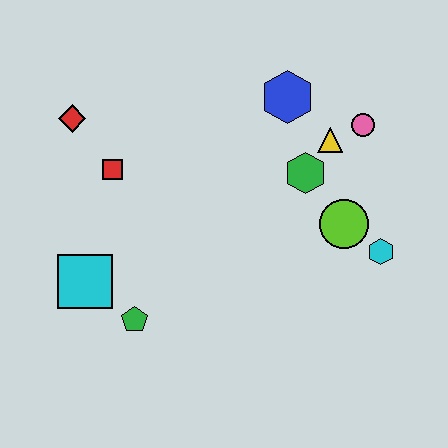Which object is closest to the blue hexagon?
The yellow triangle is closest to the blue hexagon.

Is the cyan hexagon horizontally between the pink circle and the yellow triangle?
No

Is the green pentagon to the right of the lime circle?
No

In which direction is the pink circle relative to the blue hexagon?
The pink circle is to the right of the blue hexagon.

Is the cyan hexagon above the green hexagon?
No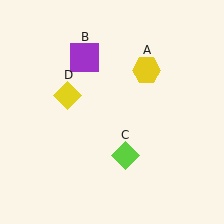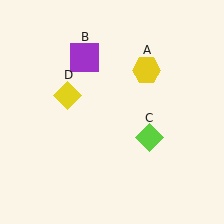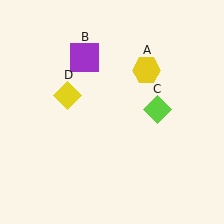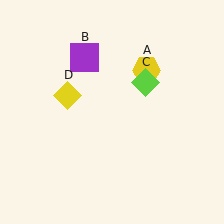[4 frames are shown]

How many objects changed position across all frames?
1 object changed position: lime diamond (object C).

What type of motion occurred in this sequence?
The lime diamond (object C) rotated counterclockwise around the center of the scene.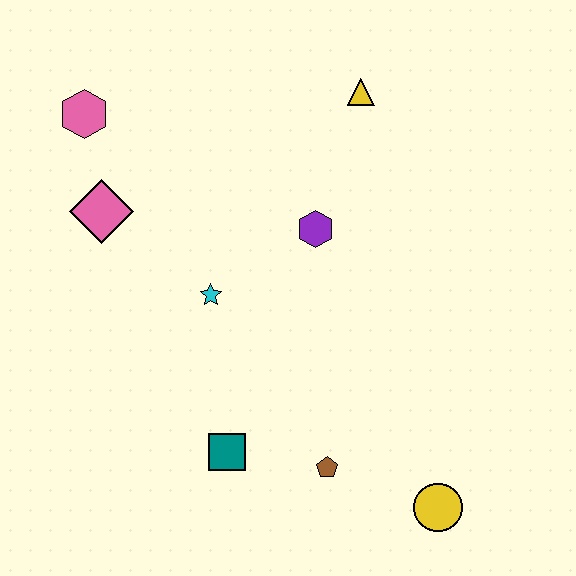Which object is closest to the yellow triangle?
The purple hexagon is closest to the yellow triangle.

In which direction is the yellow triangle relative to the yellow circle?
The yellow triangle is above the yellow circle.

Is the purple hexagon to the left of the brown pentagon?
Yes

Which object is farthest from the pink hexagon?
The yellow circle is farthest from the pink hexagon.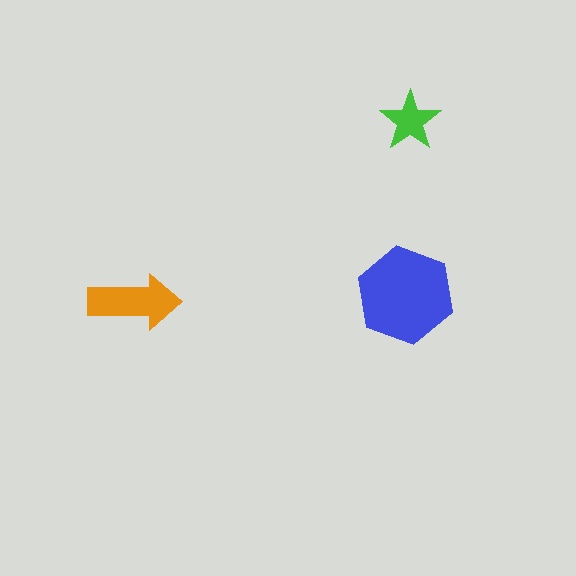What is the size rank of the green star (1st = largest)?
3rd.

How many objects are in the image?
There are 3 objects in the image.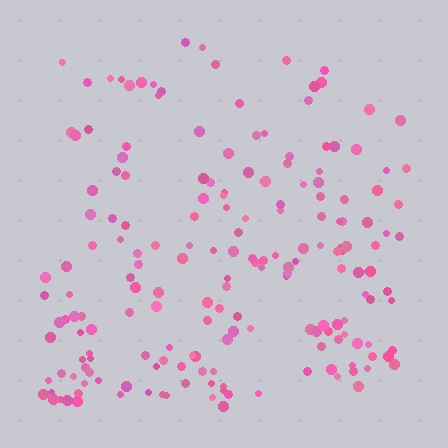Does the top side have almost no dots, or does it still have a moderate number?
Still a moderate number, just noticeably fewer than the bottom.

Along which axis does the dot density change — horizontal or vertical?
Vertical.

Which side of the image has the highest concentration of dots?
The bottom.